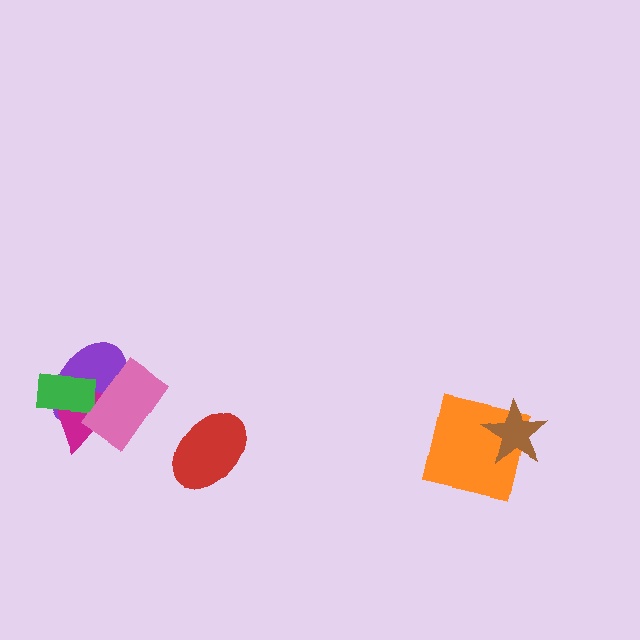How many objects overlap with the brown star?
1 object overlaps with the brown star.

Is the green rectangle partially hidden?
Yes, it is partially covered by another shape.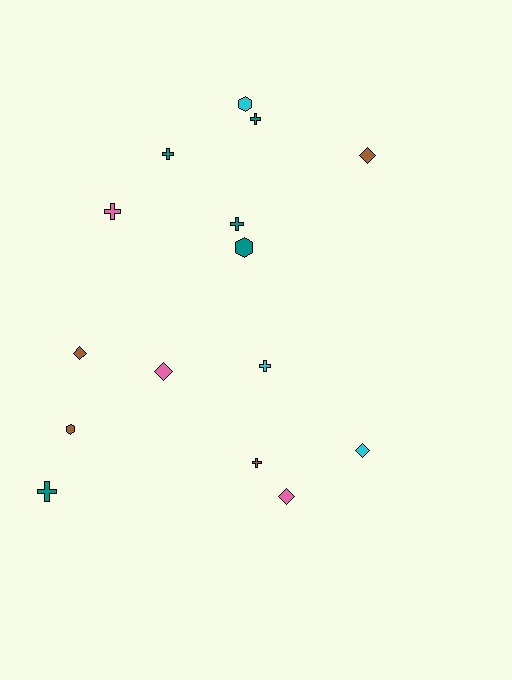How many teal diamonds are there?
There are no teal diamonds.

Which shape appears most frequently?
Cross, with 7 objects.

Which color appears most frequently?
Teal, with 5 objects.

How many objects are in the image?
There are 15 objects.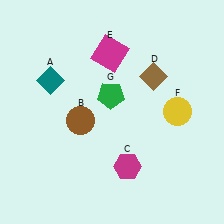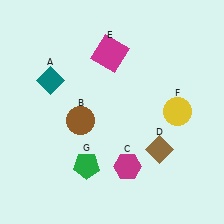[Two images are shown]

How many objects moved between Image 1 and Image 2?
2 objects moved between the two images.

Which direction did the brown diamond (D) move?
The brown diamond (D) moved down.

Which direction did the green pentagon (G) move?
The green pentagon (G) moved down.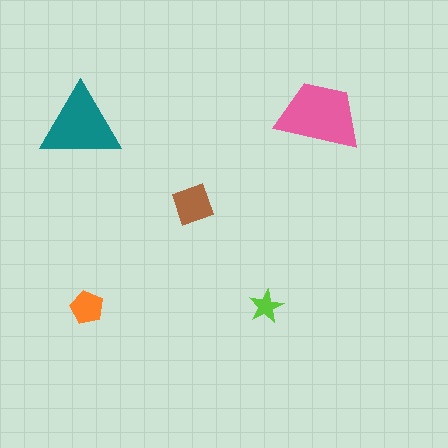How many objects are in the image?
There are 5 objects in the image.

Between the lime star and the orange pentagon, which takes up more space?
The orange pentagon.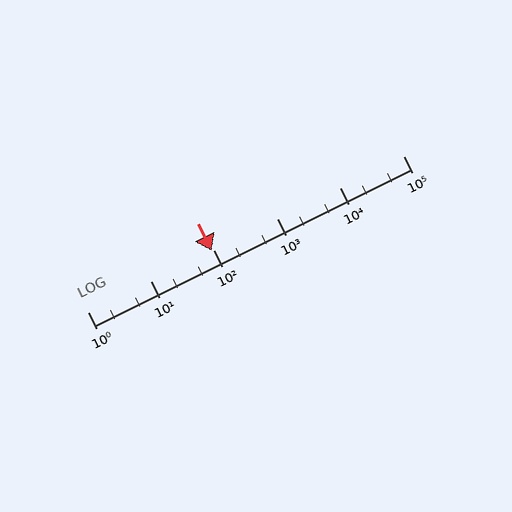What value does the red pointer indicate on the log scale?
The pointer indicates approximately 94.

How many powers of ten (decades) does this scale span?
The scale spans 5 decades, from 1 to 100000.